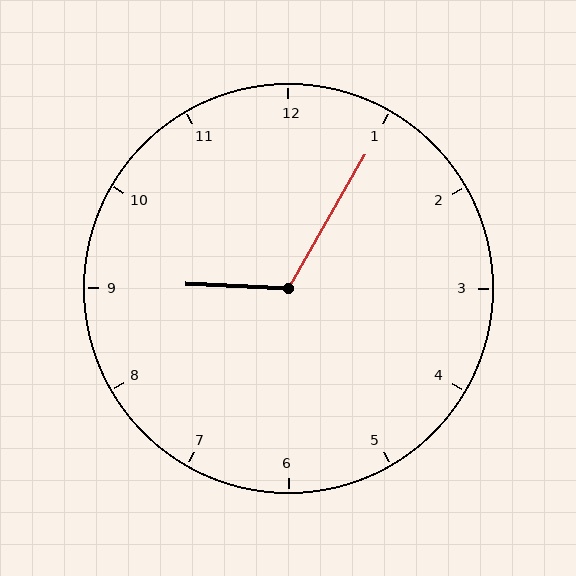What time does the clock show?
9:05.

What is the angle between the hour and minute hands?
Approximately 118 degrees.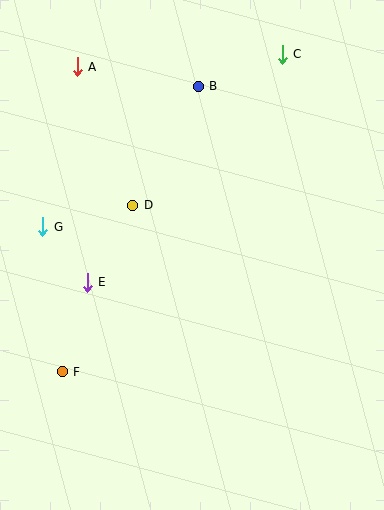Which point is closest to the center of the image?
Point D at (133, 205) is closest to the center.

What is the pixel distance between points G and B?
The distance between G and B is 210 pixels.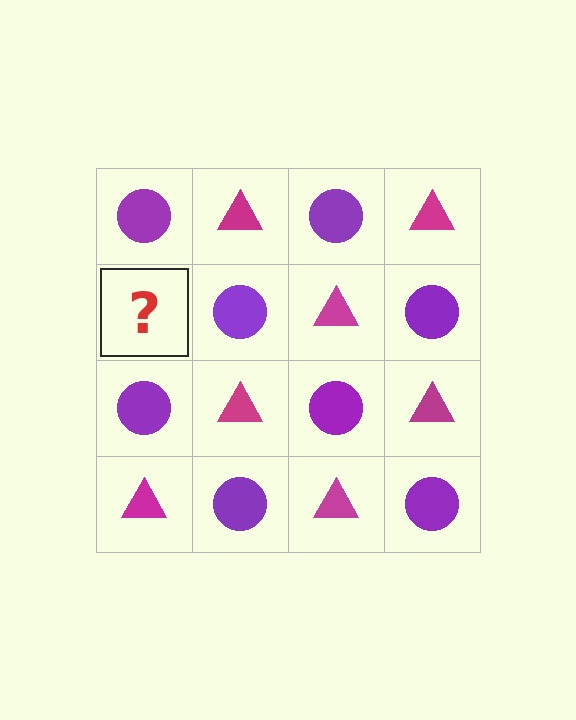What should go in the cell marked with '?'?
The missing cell should contain a magenta triangle.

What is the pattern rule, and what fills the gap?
The rule is that it alternates purple circle and magenta triangle in a checkerboard pattern. The gap should be filled with a magenta triangle.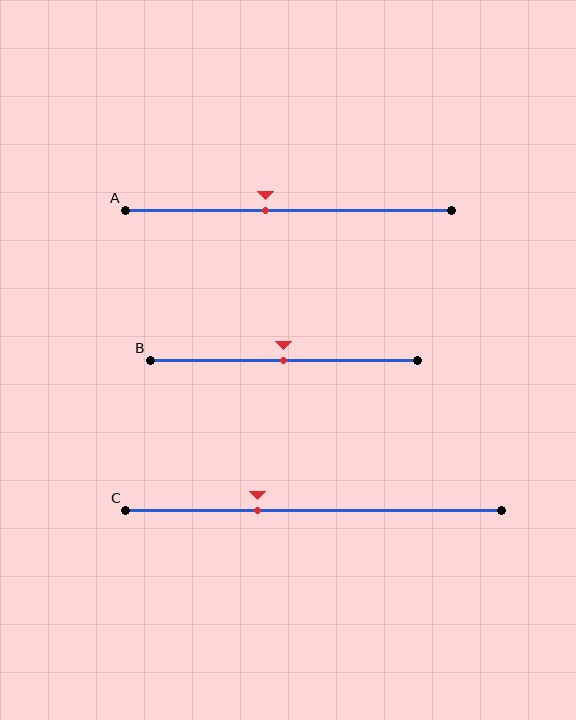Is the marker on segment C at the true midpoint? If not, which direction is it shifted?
No, the marker on segment C is shifted to the left by about 15% of the segment length.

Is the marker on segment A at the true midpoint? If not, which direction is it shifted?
No, the marker on segment A is shifted to the left by about 7% of the segment length.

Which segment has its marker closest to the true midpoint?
Segment B has its marker closest to the true midpoint.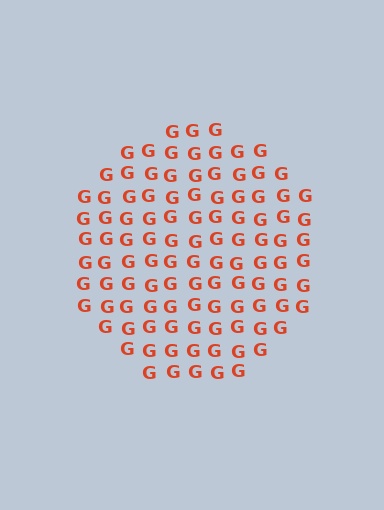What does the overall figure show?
The overall figure shows a circle.